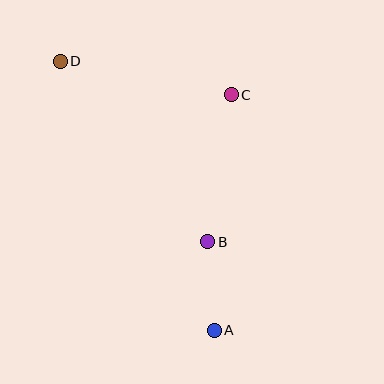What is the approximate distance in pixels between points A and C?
The distance between A and C is approximately 236 pixels.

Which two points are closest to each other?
Points A and B are closest to each other.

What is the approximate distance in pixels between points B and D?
The distance between B and D is approximately 233 pixels.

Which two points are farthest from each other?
Points A and D are farthest from each other.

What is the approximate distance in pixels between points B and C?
The distance between B and C is approximately 148 pixels.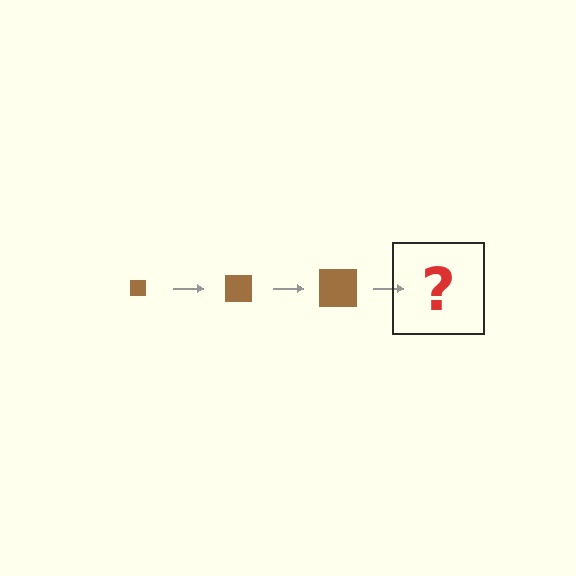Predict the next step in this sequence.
The next step is a brown square, larger than the previous one.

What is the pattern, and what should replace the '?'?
The pattern is that the square gets progressively larger each step. The '?' should be a brown square, larger than the previous one.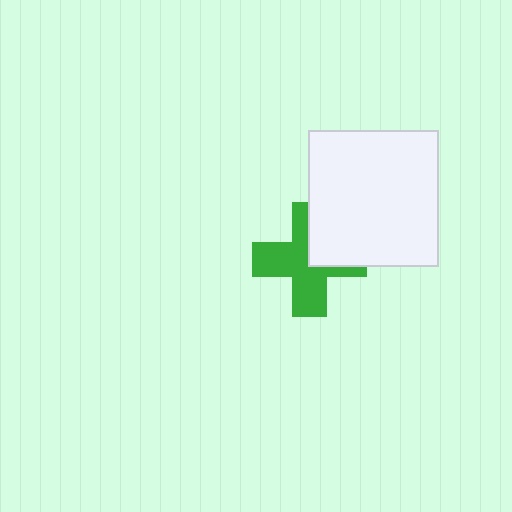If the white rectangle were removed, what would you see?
You would see the complete green cross.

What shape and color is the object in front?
The object in front is a white rectangle.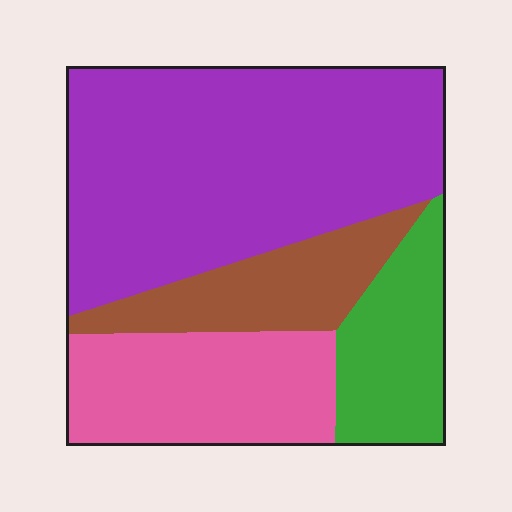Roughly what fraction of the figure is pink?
Pink covers about 20% of the figure.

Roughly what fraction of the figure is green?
Green takes up about one eighth (1/8) of the figure.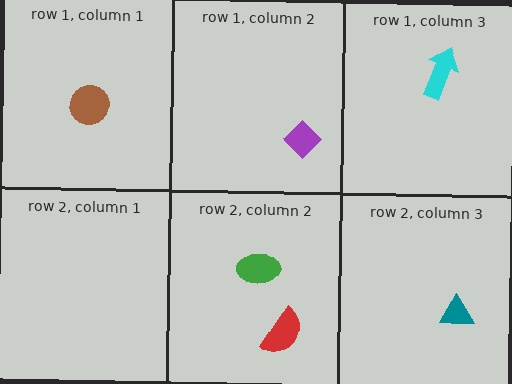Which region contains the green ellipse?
The row 2, column 2 region.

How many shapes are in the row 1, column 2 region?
1.